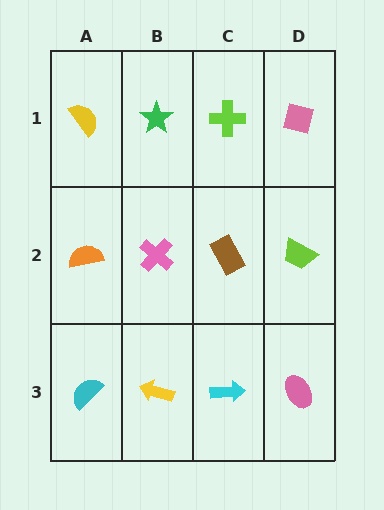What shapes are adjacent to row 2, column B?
A green star (row 1, column B), a yellow arrow (row 3, column B), an orange semicircle (row 2, column A), a brown rectangle (row 2, column C).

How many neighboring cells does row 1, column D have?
2.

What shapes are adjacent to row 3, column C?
A brown rectangle (row 2, column C), a yellow arrow (row 3, column B), a pink ellipse (row 3, column D).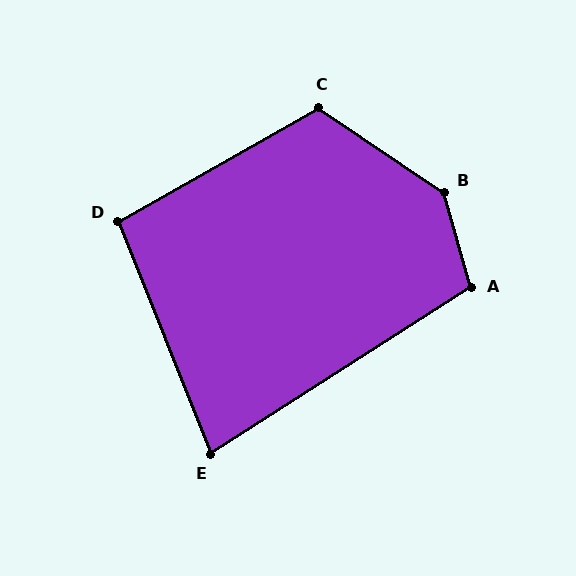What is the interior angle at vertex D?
Approximately 98 degrees (obtuse).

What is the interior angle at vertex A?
Approximately 107 degrees (obtuse).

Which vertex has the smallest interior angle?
E, at approximately 79 degrees.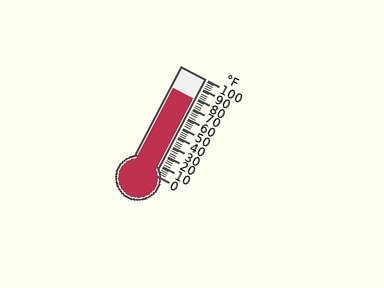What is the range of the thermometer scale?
The thermometer scale ranges from 0°F to 100°F.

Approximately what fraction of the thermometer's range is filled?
The thermometer is filled to approximately 80% of its range.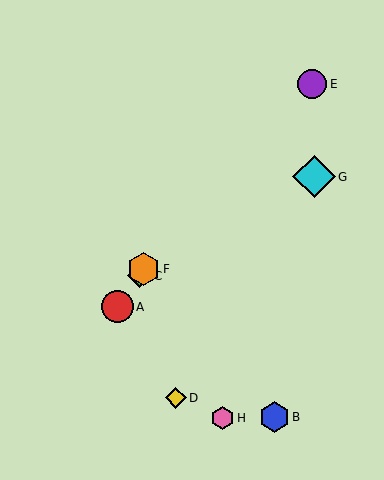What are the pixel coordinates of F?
Object F is at (144, 269).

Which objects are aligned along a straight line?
Objects A, C, F are aligned along a straight line.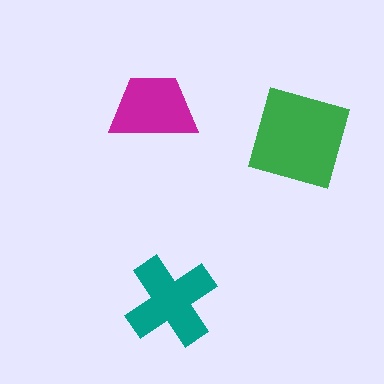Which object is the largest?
The green square.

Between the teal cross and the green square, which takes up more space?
The green square.